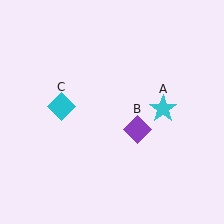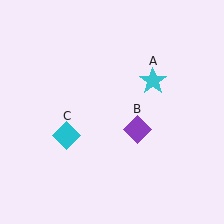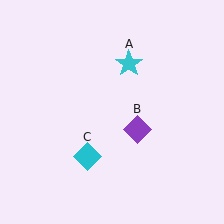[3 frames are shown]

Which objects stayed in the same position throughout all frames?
Purple diamond (object B) remained stationary.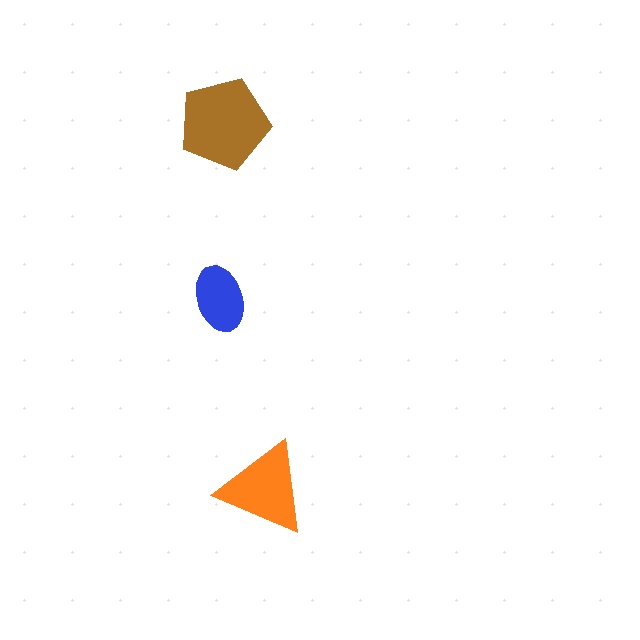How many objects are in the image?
There are 3 objects in the image.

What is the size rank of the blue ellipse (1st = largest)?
3rd.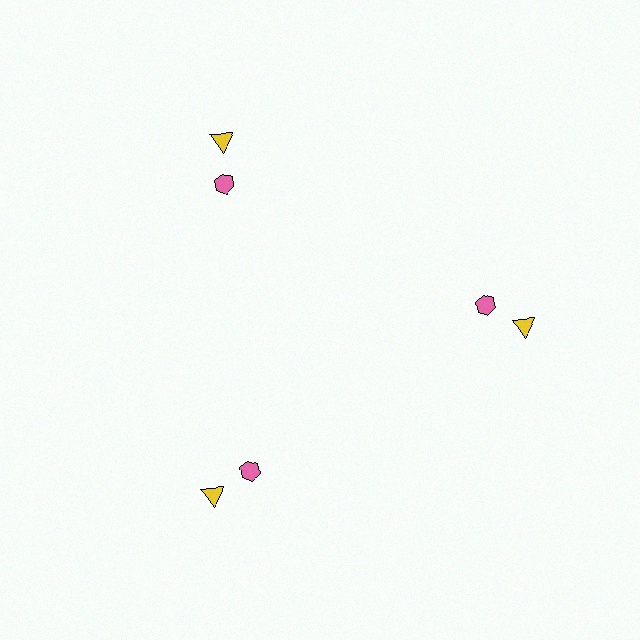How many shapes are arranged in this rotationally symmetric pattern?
There are 6 shapes, arranged in 3 groups of 2.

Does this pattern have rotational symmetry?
Yes, this pattern has 3-fold rotational symmetry. It looks the same after rotating 120 degrees around the center.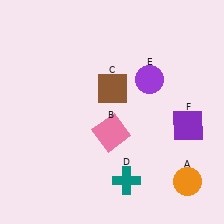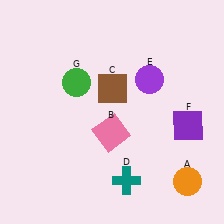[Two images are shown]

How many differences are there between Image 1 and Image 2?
There is 1 difference between the two images.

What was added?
A green circle (G) was added in Image 2.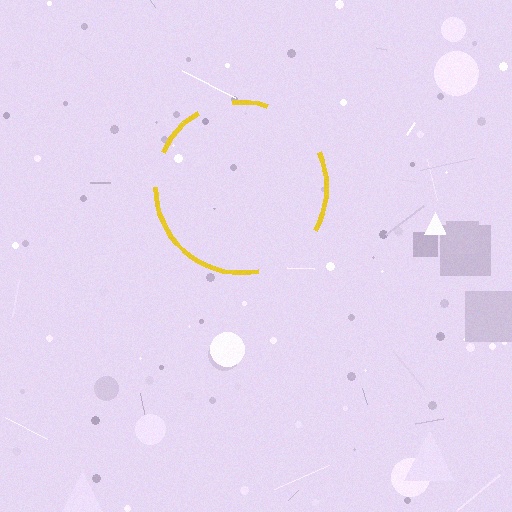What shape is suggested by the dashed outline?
The dashed outline suggests a circle.